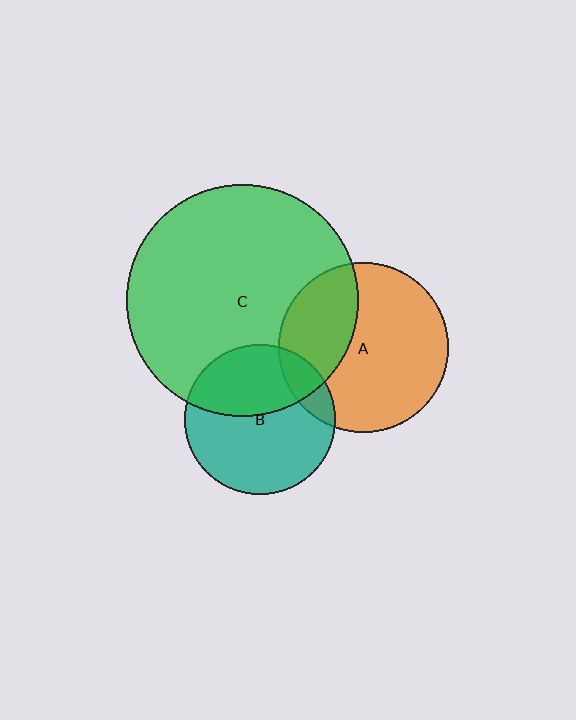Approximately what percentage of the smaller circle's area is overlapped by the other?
Approximately 15%.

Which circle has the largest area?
Circle C (green).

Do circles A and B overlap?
Yes.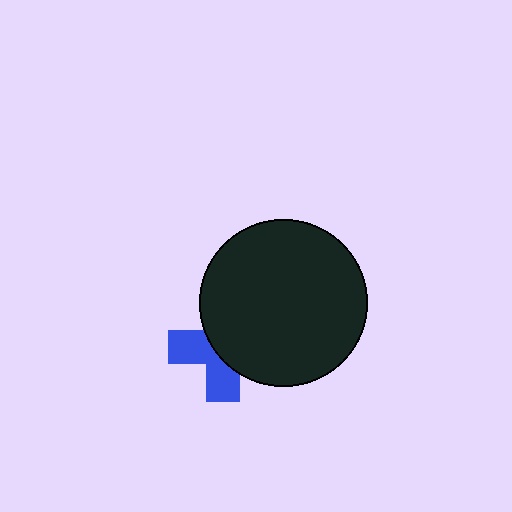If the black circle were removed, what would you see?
You would see the complete blue cross.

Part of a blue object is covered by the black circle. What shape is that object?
It is a cross.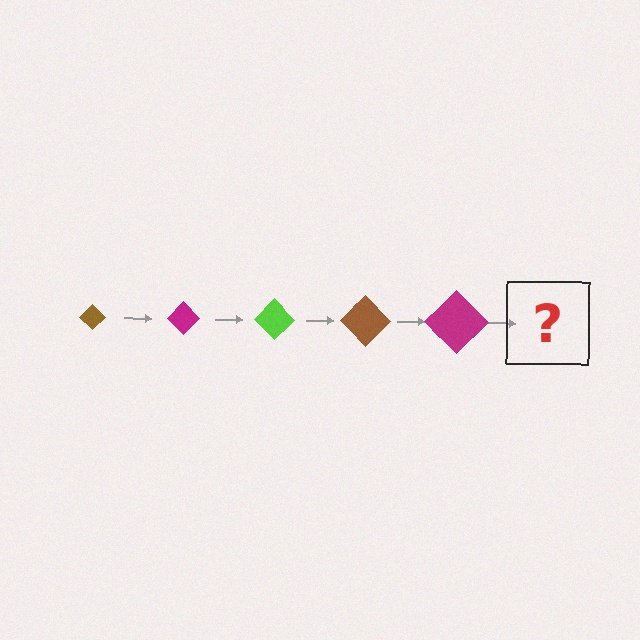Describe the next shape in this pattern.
It should be a lime diamond, larger than the previous one.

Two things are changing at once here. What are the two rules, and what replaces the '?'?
The two rules are that the diamond grows larger each step and the color cycles through brown, magenta, and lime. The '?' should be a lime diamond, larger than the previous one.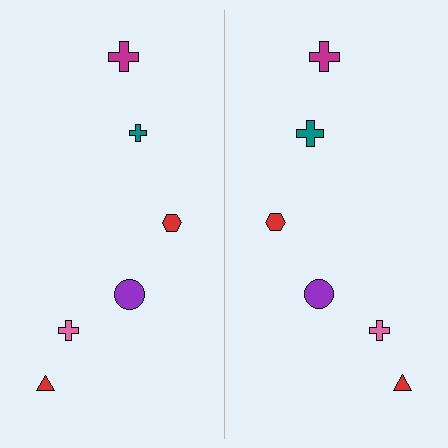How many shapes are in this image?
There are 12 shapes in this image.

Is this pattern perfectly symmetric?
No, the pattern is not perfectly symmetric. The teal cross on the right side has a different size than its mirror counterpart.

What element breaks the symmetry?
The teal cross on the right side has a different size than its mirror counterpart.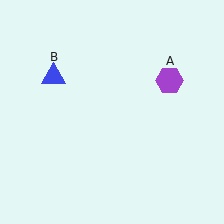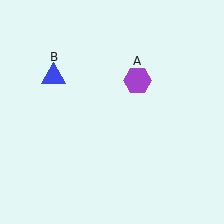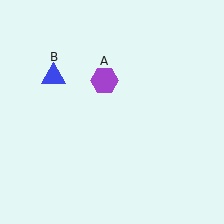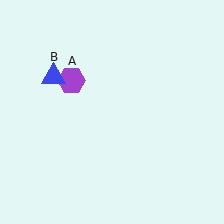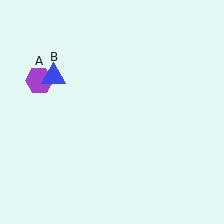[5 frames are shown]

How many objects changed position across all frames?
1 object changed position: purple hexagon (object A).